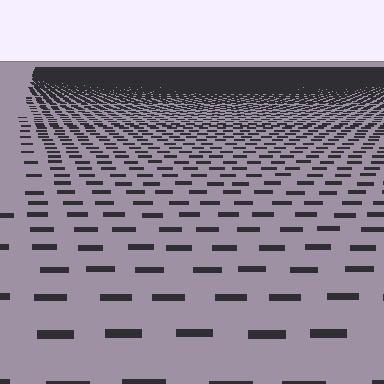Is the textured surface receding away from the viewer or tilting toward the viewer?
The surface is receding away from the viewer. Texture elements get smaller and denser toward the top.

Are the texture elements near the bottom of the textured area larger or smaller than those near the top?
Larger. Near the bottom, elements are closer to the viewer and appear at a bigger on-screen size.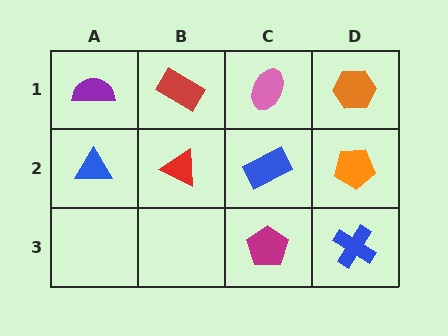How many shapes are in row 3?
2 shapes.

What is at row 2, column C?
A blue rectangle.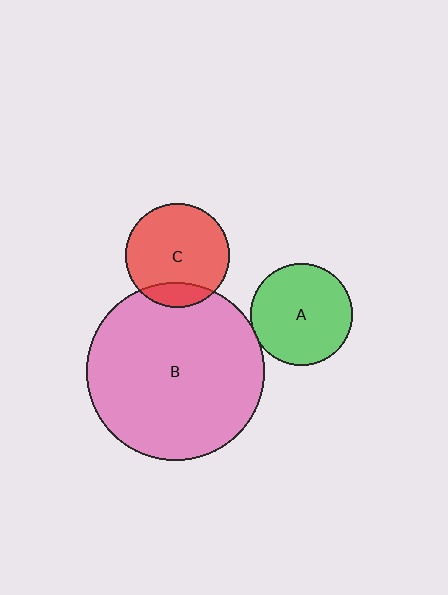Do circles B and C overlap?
Yes.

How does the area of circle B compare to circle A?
Approximately 3.0 times.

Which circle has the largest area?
Circle B (pink).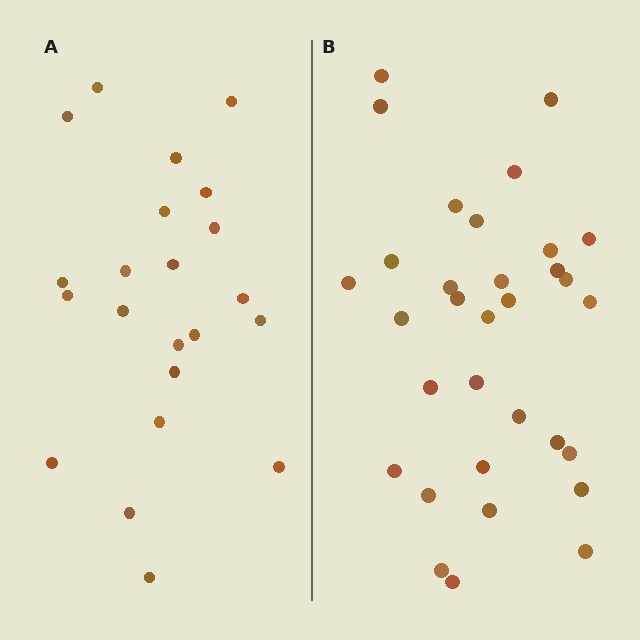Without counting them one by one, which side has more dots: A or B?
Region B (the right region) has more dots.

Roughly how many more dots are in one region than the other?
Region B has roughly 10 or so more dots than region A.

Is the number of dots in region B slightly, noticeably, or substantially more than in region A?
Region B has substantially more. The ratio is roughly 1.5 to 1.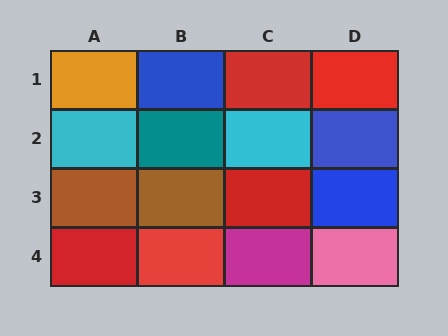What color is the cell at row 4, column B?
Red.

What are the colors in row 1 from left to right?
Orange, blue, red, red.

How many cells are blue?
3 cells are blue.